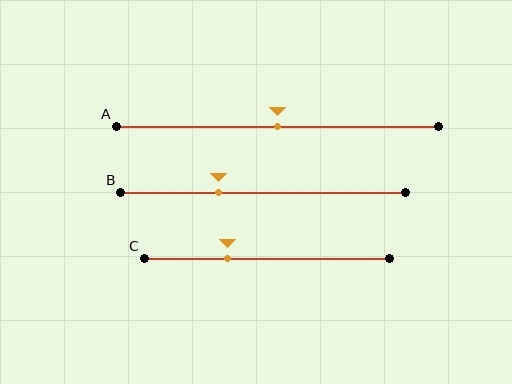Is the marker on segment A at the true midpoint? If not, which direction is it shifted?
Yes, the marker on segment A is at the true midpoint.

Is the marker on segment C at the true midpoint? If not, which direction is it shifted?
No, the marker on segment C is shifted to the left by about 16% of the segment length.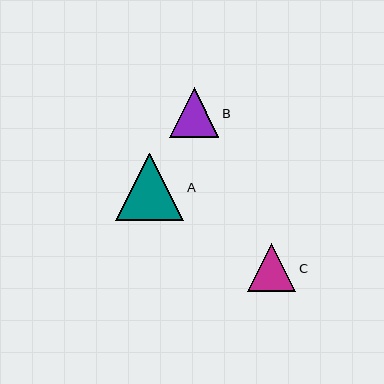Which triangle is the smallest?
Triangle C is the smallest with a size of approximately 49 pixels.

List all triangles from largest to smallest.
From largest to smallest: A, B, C.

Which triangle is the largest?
Triangle A is the largest with a size of approximately 68 pixels.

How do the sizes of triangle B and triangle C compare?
Triangle B and triangle C are approximately the same size.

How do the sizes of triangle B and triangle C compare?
Triangle B and triangle C are approximately the same size.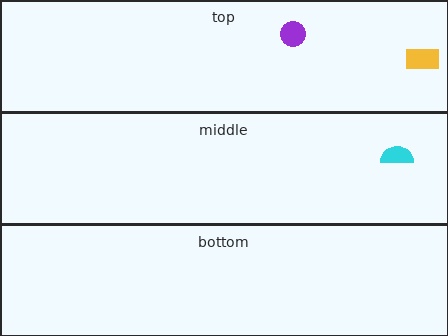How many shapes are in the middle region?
1.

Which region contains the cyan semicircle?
The middle region.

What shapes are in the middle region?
The cyan semicircle.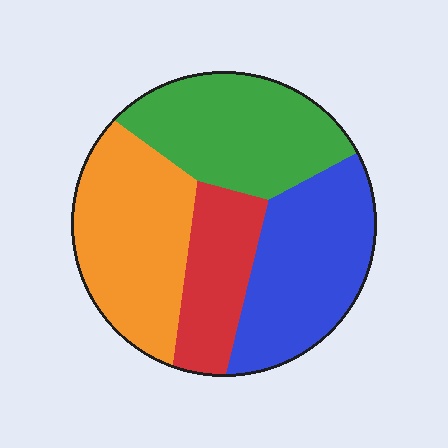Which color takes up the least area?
Red, at roughly 15%.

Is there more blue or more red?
Blue.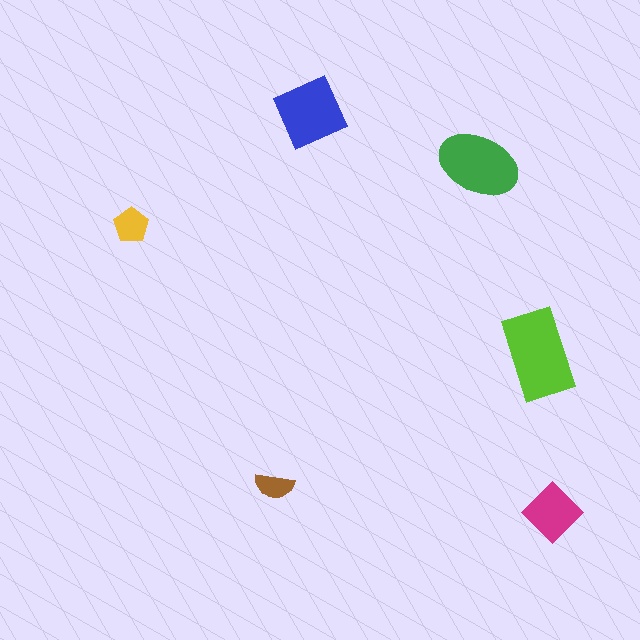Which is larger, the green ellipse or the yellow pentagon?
The green ellipse.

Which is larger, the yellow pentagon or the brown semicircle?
The yellow pentagon.